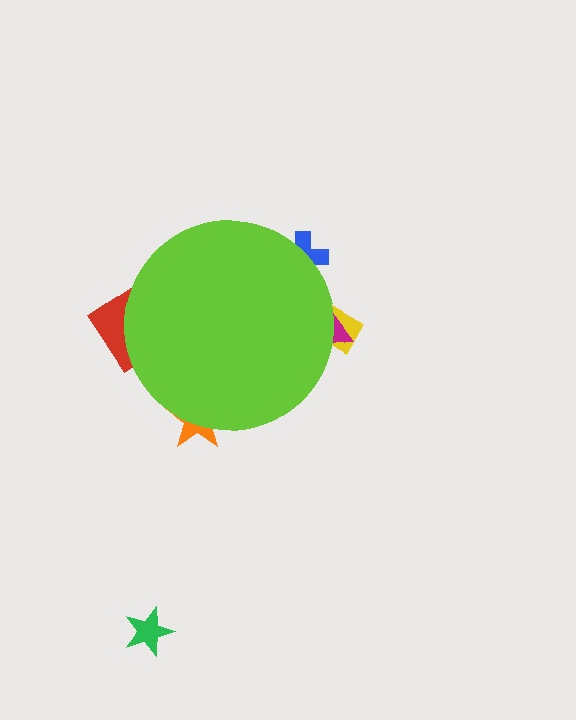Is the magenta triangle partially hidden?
Yes, the magenta triangle is partially hidden behind the lime circle.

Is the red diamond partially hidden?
Yes, the red diamond is partially hidden behind the lime circle.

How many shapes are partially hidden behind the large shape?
5 shapes are partially hidden.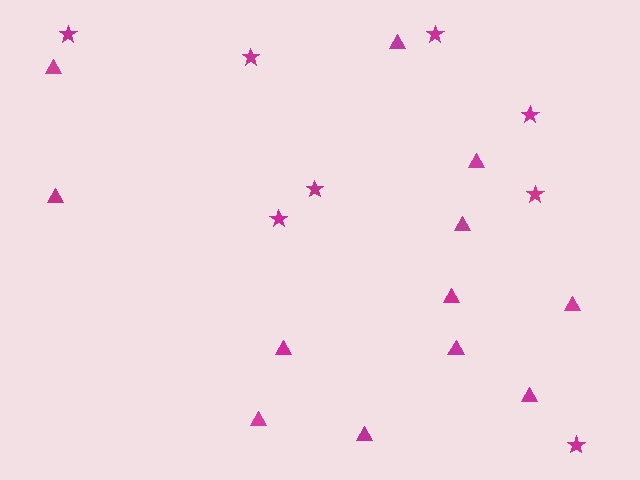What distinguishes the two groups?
There are 2 groups: one group of triangles (12) and one group of stars (8).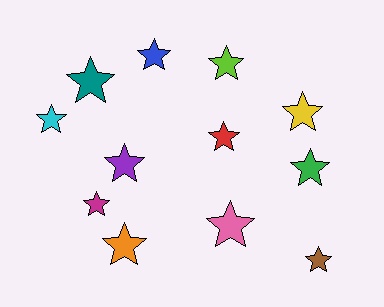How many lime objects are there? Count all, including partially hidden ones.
There is 1 lime object.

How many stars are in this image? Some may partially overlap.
There are 12 stars.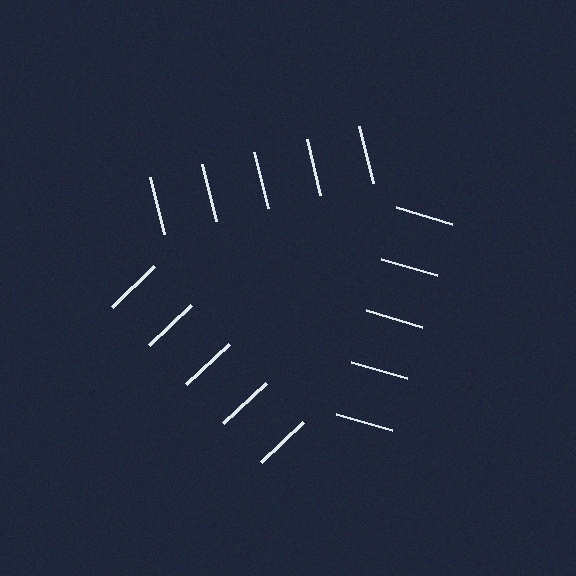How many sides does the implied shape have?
3 sides — the line-ends trace a triangle.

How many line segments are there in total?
15 — 5 along each of the 3 edges.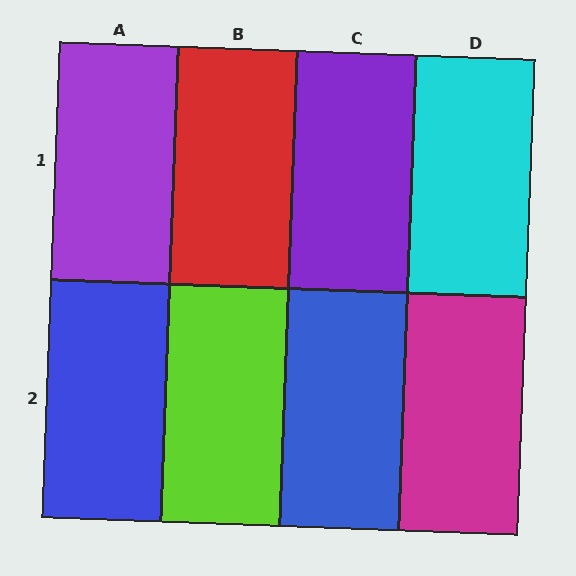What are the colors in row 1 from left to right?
Purple, red, purple, cyan.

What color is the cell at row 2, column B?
Lime.